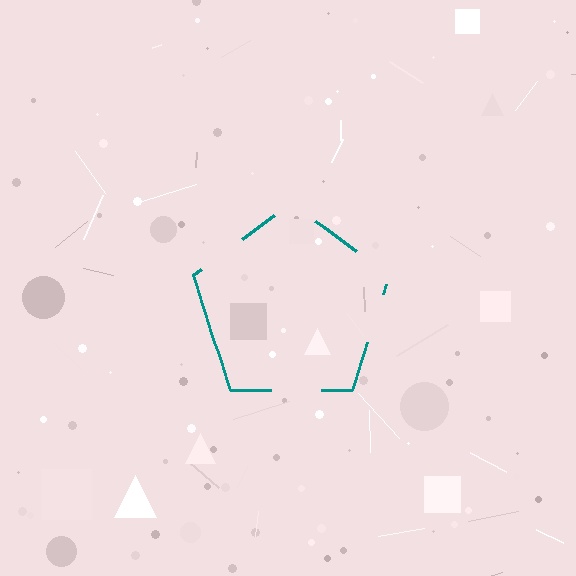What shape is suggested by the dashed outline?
The dashed outline suggests a pentagon.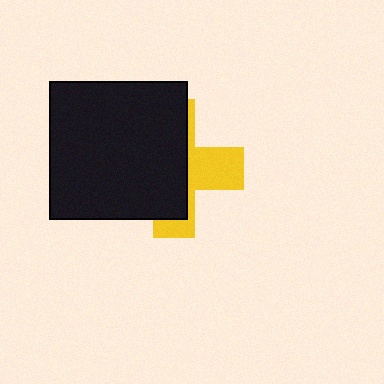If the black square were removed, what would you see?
You would see the complete yellow cross.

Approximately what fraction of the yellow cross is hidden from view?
Roughly 62% of the yellow cross is hidden behind the black square.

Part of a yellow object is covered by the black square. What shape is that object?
It is a cross.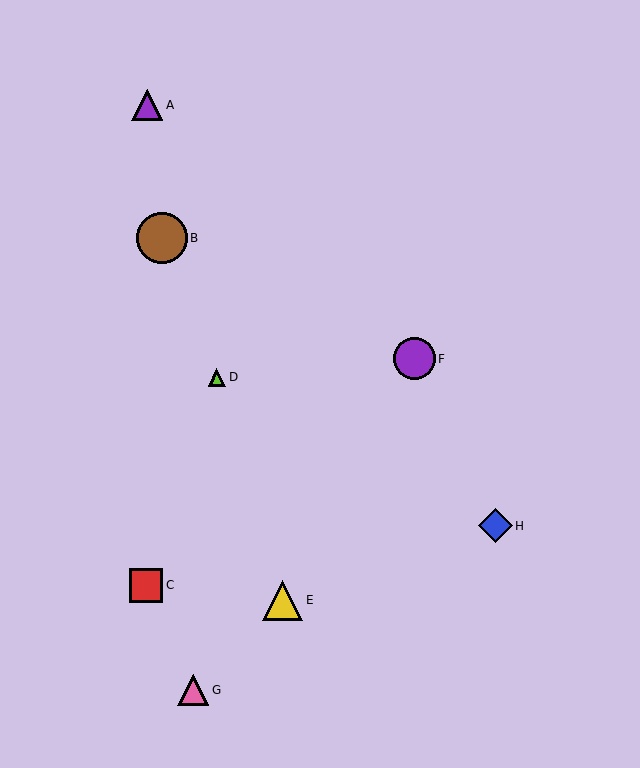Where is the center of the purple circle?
The center of the purple circle is at (414, 359).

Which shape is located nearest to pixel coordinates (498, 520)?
The blue diamond (labeled H) at (495, 526) is nearest to that location.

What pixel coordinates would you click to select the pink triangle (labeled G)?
Click at (193, 690) to select the pink triangle G.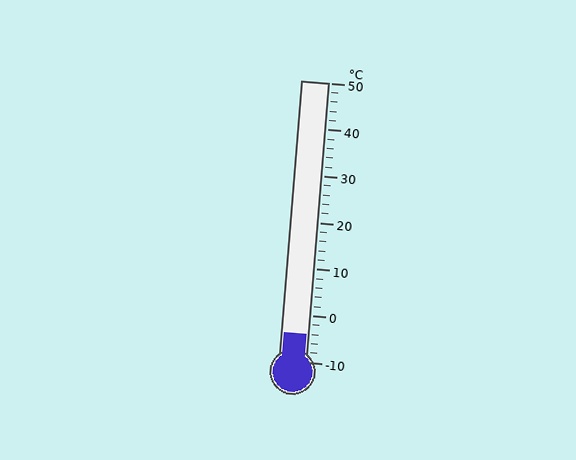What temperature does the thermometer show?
The thermometer shows approximately -4°C.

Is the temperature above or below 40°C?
The temperature is below 40°C.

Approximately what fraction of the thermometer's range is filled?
The thermometer is filled to approximately 10% of its range.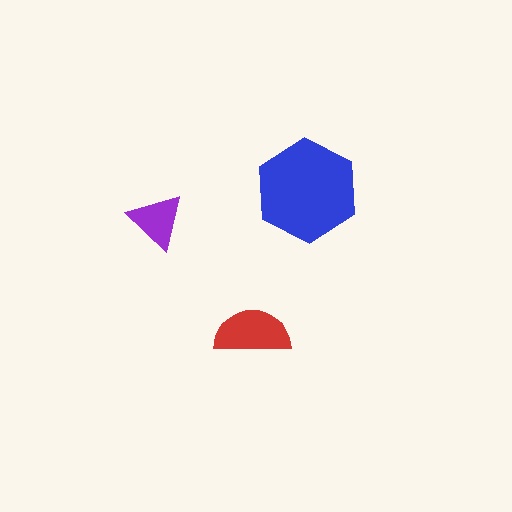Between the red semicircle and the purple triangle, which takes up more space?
The red semicircle.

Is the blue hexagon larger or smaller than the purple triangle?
Larger.